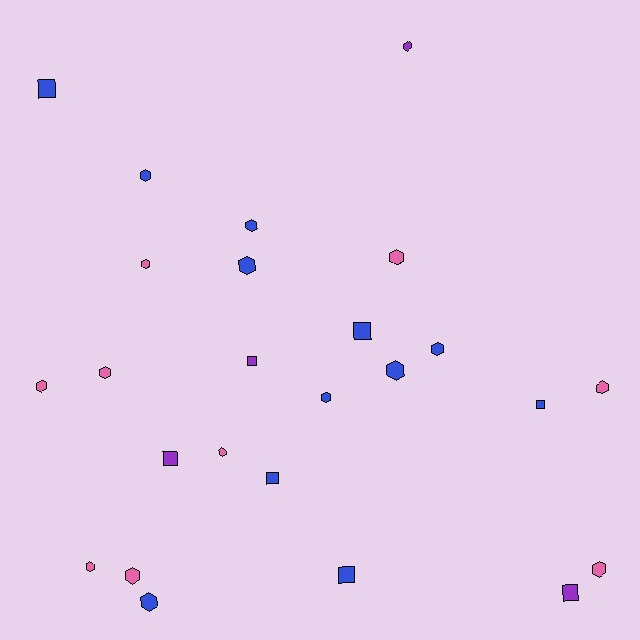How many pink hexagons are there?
There are 9 pink hexagons.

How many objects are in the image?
There are 25 objects.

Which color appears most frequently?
Blue, with 12 objects.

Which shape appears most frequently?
Hexagon, with 17 objects.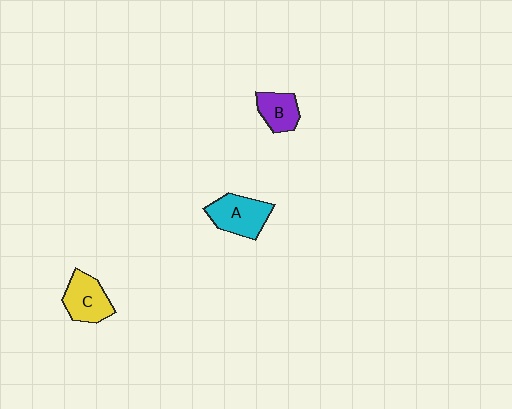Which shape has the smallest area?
Shape B (purple).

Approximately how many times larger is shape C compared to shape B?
Approximately 1.3 times.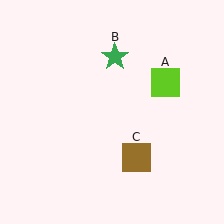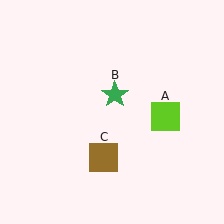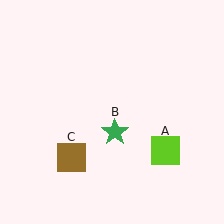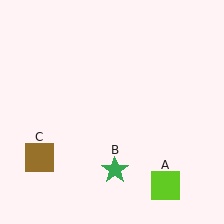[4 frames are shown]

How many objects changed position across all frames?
3 objects changed position: lime square (object A), green star (object B), brown square (object C).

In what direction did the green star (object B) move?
The green star (object B) moved down.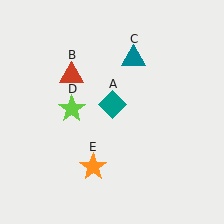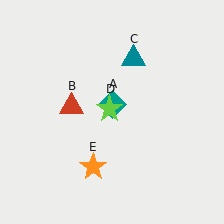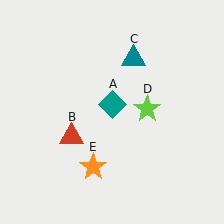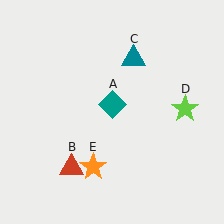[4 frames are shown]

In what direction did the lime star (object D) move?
The lime star (object D) moved right.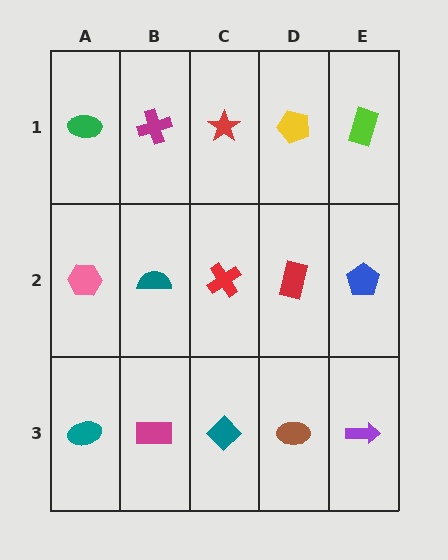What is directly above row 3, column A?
A pink hexagon.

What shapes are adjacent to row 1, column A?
A pink hexagon (row 2, column A), a magenta cross (row 1, column B).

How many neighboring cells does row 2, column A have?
3.